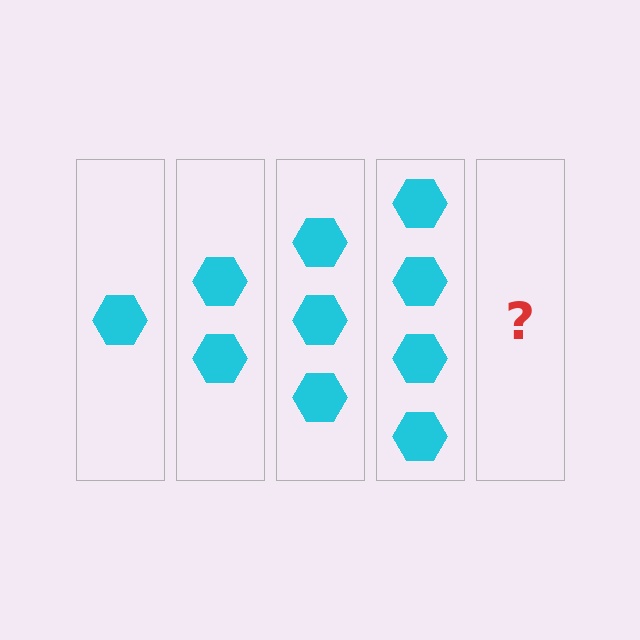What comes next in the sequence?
The next element should be 5 hexagons.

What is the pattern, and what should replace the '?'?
The pattern is that each step adds one more hexagon. The '?' should be 5 hexagons.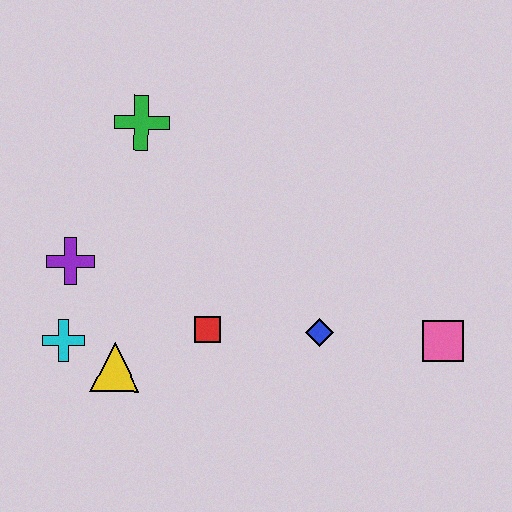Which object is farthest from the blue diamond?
The green cross is farthest from the blue diamond.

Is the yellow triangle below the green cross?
Yes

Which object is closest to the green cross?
The purple cross is closest to the green cross.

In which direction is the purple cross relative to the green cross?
The purple cross is below the green cross.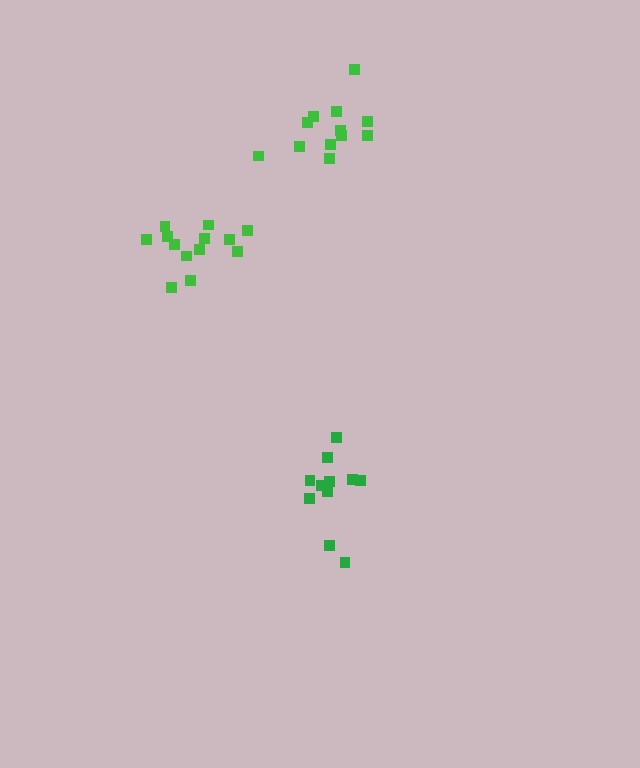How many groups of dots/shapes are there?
There are 3 groups.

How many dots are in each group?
Group 1: 12 dots, Group 2: 11 dots, Group 3: 13 dots (36 total).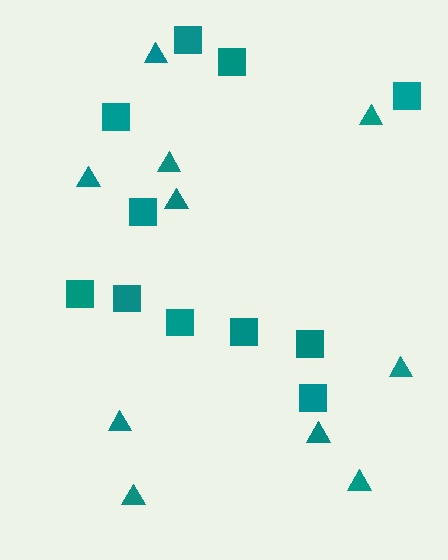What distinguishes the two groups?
There are 2 groups: one group of triangles (10) and one group of squares (11).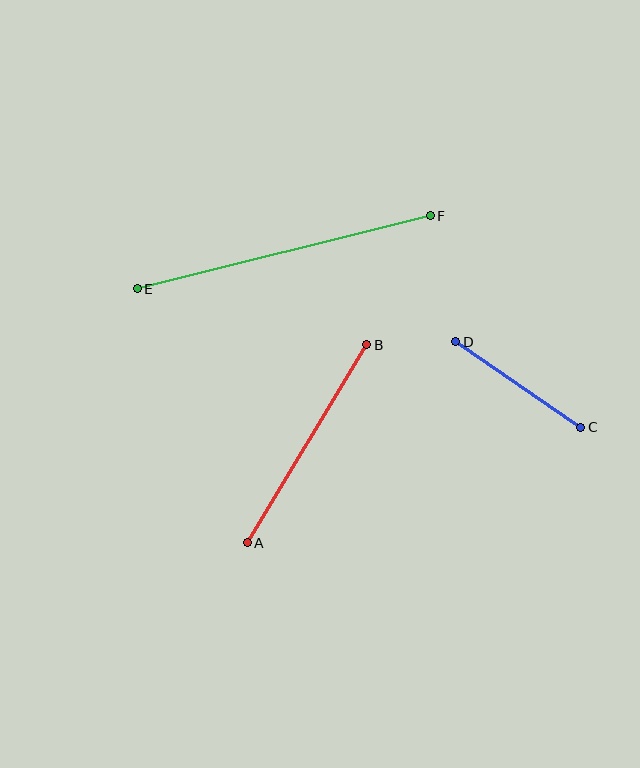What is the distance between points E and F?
The distance is approximately 302 pixels.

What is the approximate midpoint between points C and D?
The midpoint is at approximately (518, 385) pixels.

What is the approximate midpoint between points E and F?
The midpoint is at approximately (284, 252) pixels.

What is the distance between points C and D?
The distance is approximately 152 pixels.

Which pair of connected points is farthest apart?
Points E and F are farthest apart.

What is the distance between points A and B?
The distance is approximately 232 pixels.